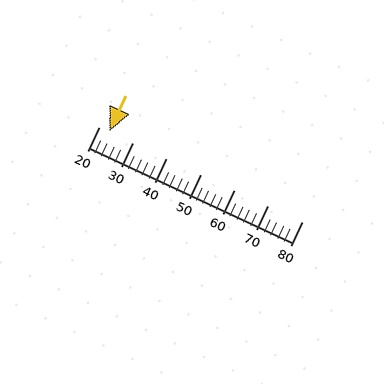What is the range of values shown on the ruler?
The ruler shows values from 20 to 80.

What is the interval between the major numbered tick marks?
The major tick marks are spaced 10 units apart.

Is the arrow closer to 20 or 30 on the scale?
The arrow is closer to 20.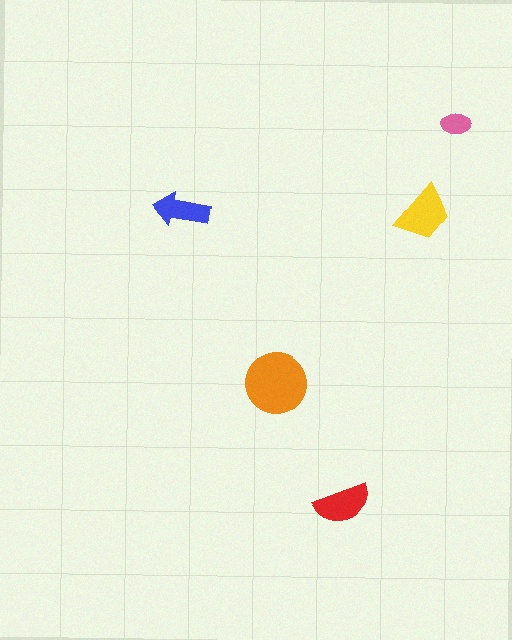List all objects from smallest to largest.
The pink ellipse, the blue arrow, the red semicircle, the yellow trapezoid, the orange circle.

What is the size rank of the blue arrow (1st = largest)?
4th.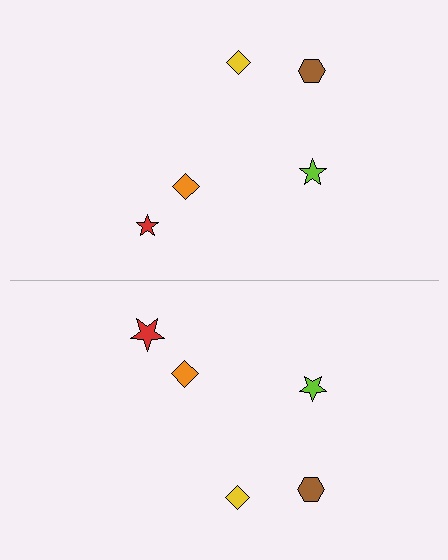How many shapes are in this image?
There are 10 shapes in this image.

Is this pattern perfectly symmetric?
No, the pattern is not perfectly symmetric. The red star on the bottom side has a different size than its mirror counterpart.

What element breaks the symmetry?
The red star on the bottom side has a different size than its mirror counterpart.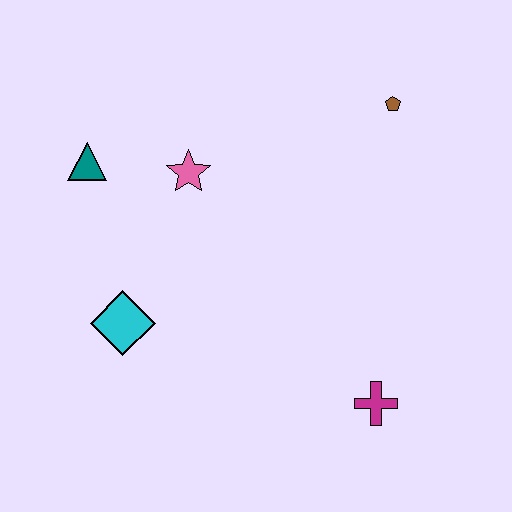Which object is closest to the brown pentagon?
The pink star is closest to the brown pentagon.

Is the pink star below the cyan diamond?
No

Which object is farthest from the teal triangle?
The magenta cross is farthest from the teal triangle.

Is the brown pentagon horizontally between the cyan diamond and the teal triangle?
No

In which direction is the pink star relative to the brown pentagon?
The pink star is to the left of the brown pentagon.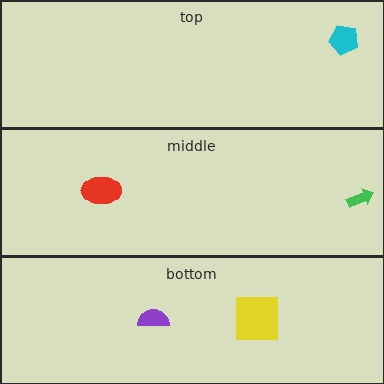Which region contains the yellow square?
The bottom region.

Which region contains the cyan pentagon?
The top region.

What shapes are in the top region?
The cyan pentagon.